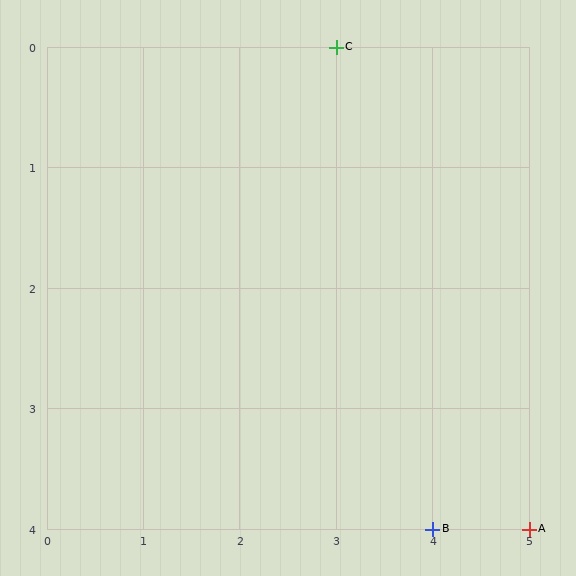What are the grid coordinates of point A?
Point A is at grid coordinates (5, 4).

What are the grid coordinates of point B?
Point B is at grid coordinates (4, 4).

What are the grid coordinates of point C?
Point C is at grid coordinates (3, 0).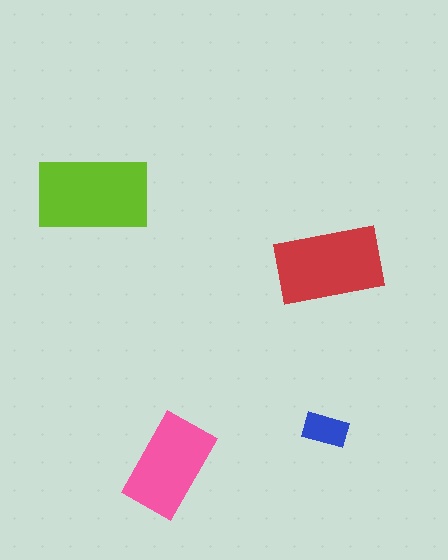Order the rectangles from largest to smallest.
the lime one, the red one, the pink one, the blue one.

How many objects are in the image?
There are 4 objects in the image.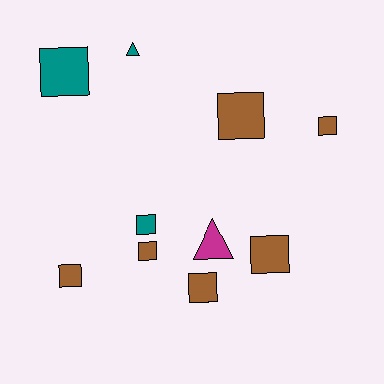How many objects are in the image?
There are 10 objects.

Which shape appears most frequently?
Square, with 8 objects.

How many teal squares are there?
There are 2 teal squares.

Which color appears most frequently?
Brown, with 6 objects.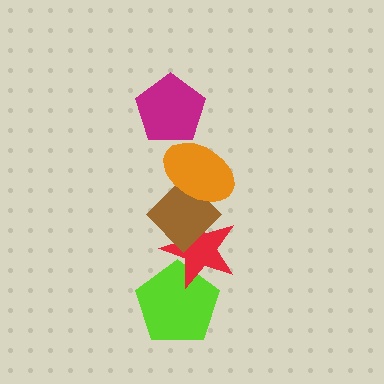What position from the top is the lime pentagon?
The lime pentagon is 5th from the top.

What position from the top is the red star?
The red star is 4th from the top.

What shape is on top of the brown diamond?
The orange ellipse is on top of the brown diamond.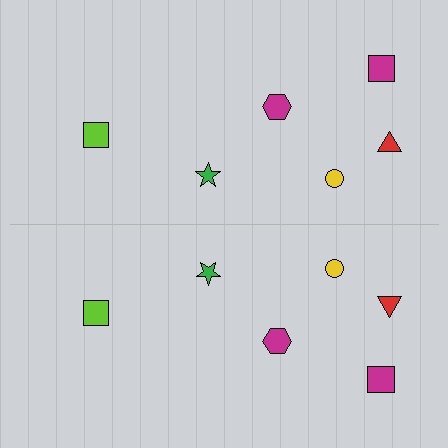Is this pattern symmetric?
Yes, this pattern has bilateral (reflection) symmetry.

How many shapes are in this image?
There are 12 shapes in this image.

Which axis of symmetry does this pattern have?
The pattern has a horizontal axis of symmetry running through the center of the image.